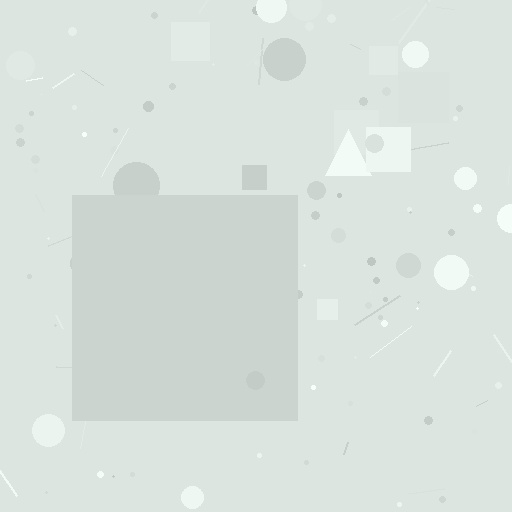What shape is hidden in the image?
A square is hidden in the image.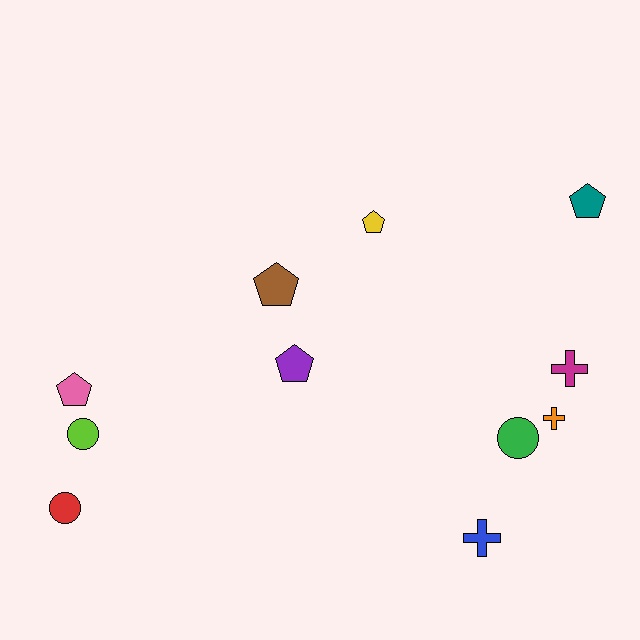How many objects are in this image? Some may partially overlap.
There are 11 objects.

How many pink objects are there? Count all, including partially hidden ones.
There is 1 pink object.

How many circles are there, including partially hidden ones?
There are 3 circles.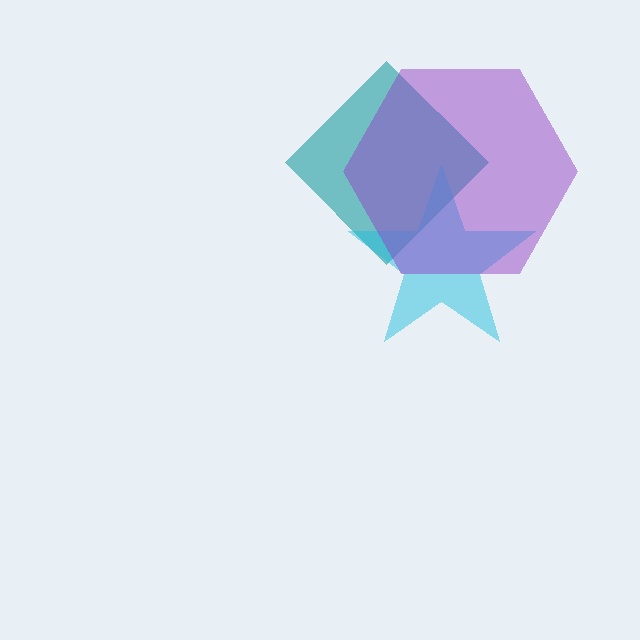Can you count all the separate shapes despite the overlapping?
Yes, there are 3 separate shapes.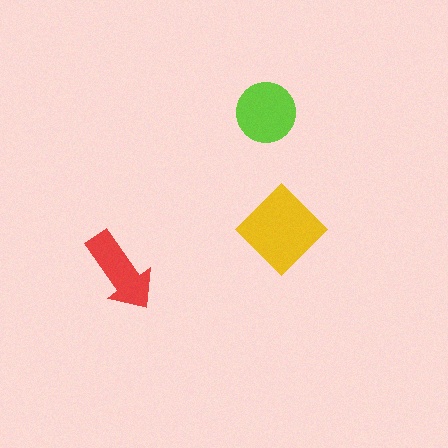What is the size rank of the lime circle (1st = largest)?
2nd.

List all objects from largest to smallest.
The yellow diamond, the lime circle, the red arrow.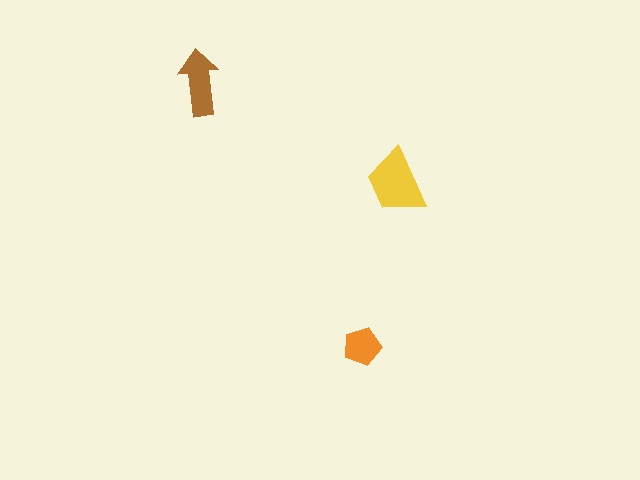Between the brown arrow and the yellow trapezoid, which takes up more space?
The yellow trapezoid.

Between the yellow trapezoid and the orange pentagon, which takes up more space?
The yellow trapezoid.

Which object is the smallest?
The orange pentagon.